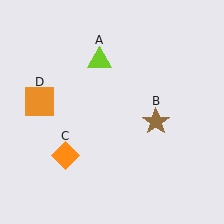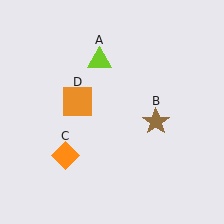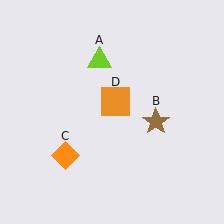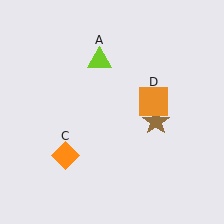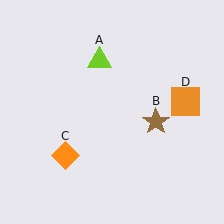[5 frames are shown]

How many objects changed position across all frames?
1 object changed position: orange square (object D).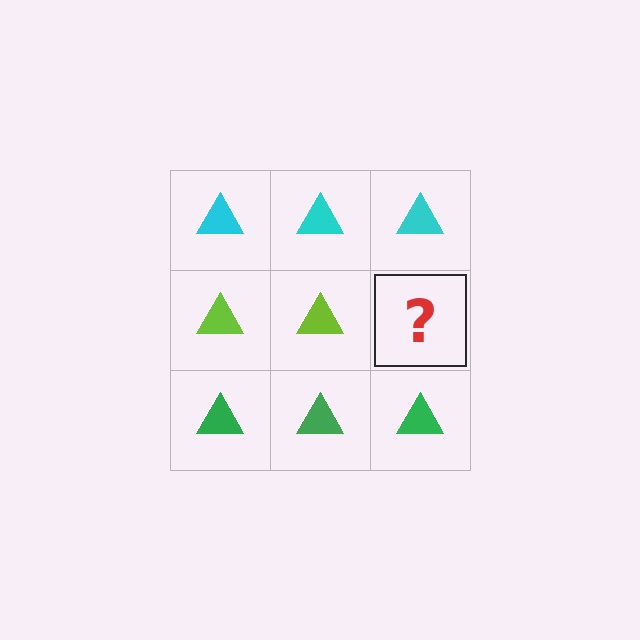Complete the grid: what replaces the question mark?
The question mark should be replaced with a lime triangle.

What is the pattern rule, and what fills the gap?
The rule is that each row has a consistent color. The gap should be filled with a lime triangle.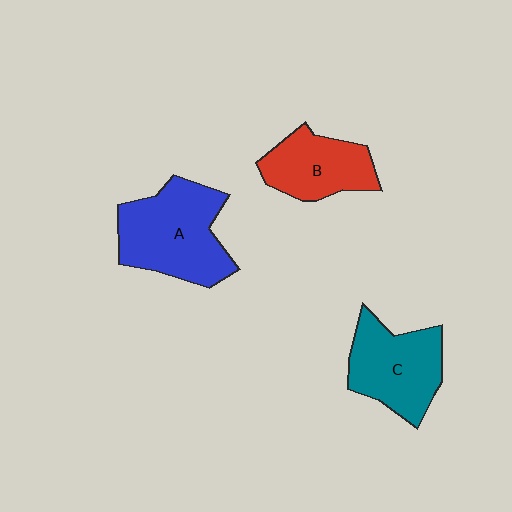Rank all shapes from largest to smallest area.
From largest to smallest: A (blue), C (teal), B (red).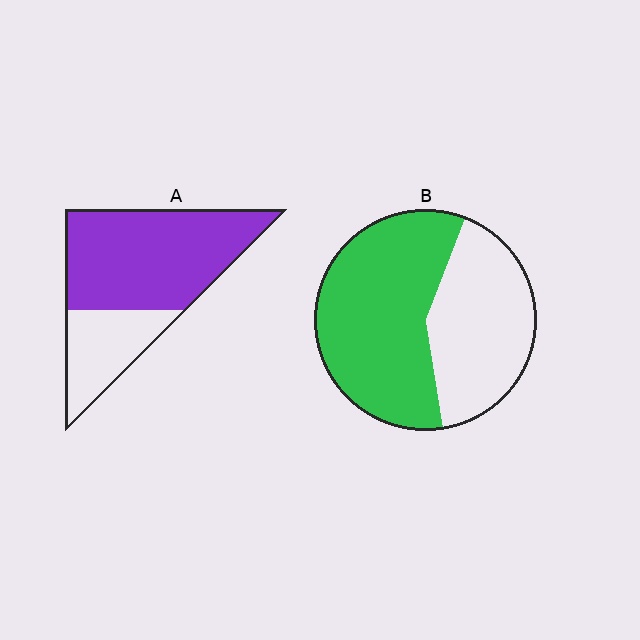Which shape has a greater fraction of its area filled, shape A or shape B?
Shape A.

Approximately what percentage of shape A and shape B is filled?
A is approximately 70% and B is approximately 60%.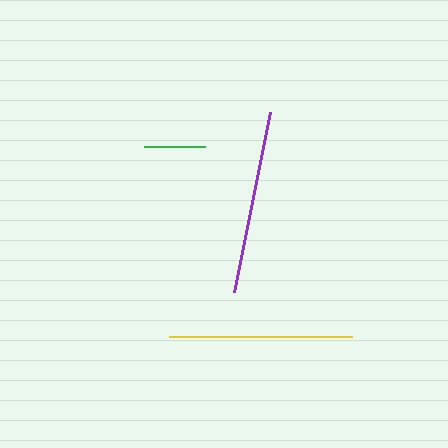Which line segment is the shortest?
The green line is the shortest at approximately 62 pixels.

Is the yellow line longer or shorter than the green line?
The yellow line is longer than the green line.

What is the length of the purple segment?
The purple segment is approximately 183 pixels long.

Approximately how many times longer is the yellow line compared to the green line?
The yellow line is approximately 3.0 times the length of the green line.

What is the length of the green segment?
The green segment is approximately 62 pixels long.